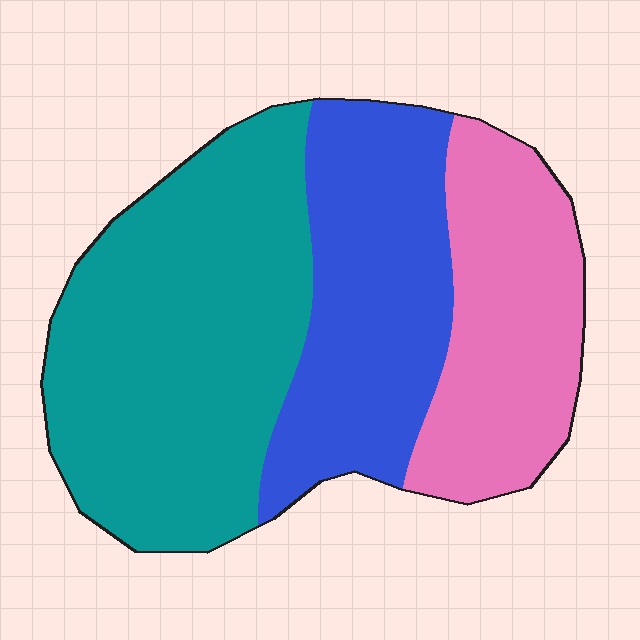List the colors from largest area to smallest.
From largest to smallest: teal, blue, pink.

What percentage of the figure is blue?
Blue covers roughly 30% of the figure.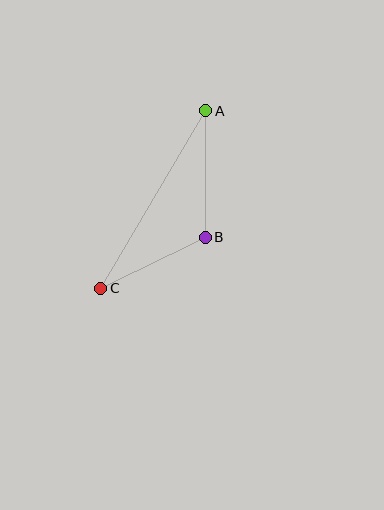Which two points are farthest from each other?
Points A and C are farthest from each other.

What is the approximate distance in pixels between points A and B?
The distance between A and B is approximately 127 pixels.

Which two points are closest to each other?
Points B and C are closest to each other.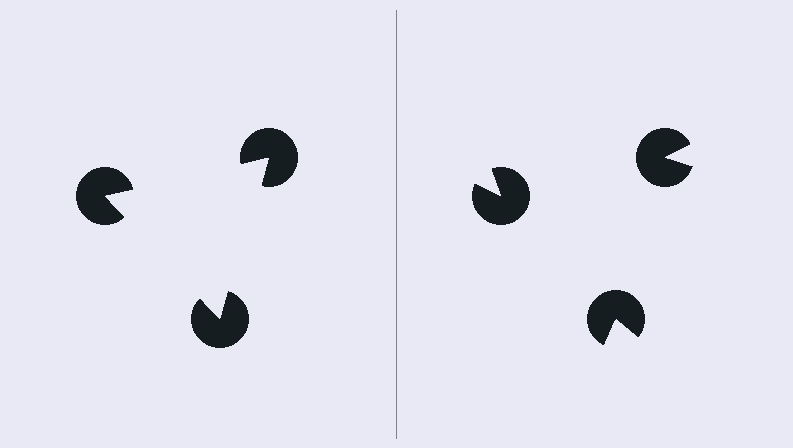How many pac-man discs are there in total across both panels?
6 — 3 on each side.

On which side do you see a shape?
An illusory triangle appears on the left side. On the right side the wedge cuts are rotated, so no coherent shape forms.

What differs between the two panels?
The pac-man discs are positioned identically on both sides; only the wedge orientations differ. On the left they align to a triangle; on the right they are misaligned.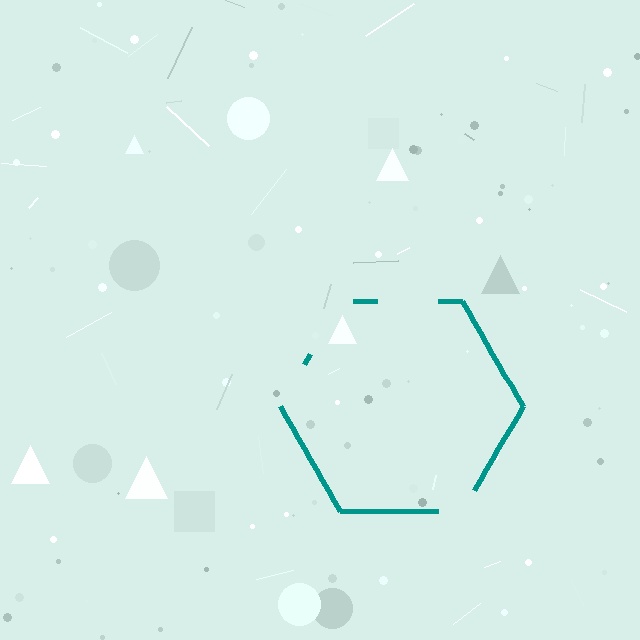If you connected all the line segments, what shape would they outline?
They would outline a hexagon.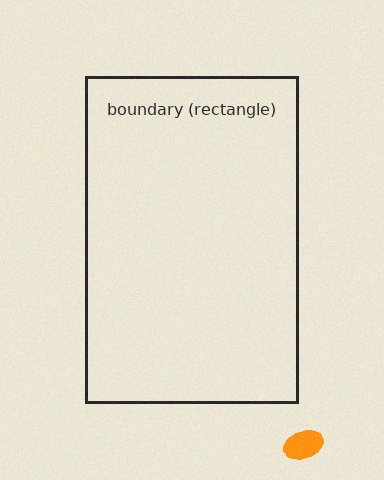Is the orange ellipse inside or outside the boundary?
Outside.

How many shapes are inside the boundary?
0 inside, 1 outside.